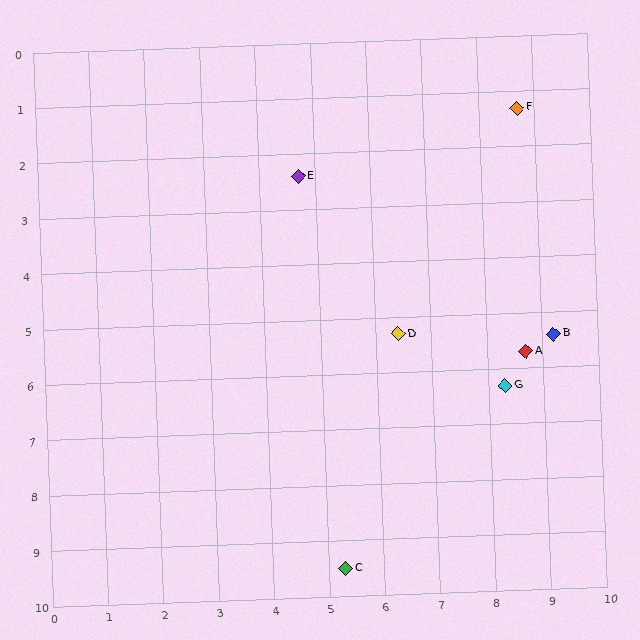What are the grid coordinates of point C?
Point C is at approximately (5.3, 9.5).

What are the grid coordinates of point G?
Point G is at approximately (8.3, 6.3).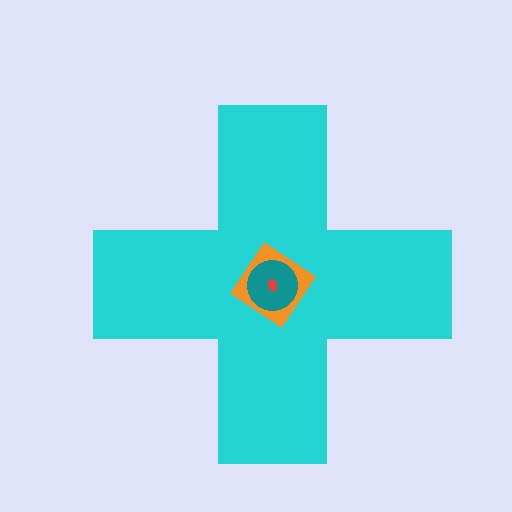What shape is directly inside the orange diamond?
The teal circle.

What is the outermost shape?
The cyan cross.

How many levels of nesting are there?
4.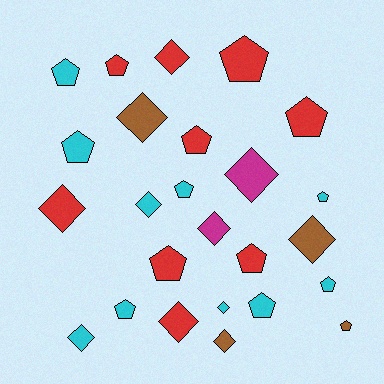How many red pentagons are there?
There are 6 red pentagons.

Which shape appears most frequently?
Pentagon, with 14 objects.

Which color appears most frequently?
Cyan, with 10 objects.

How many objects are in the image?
There are 25 objects.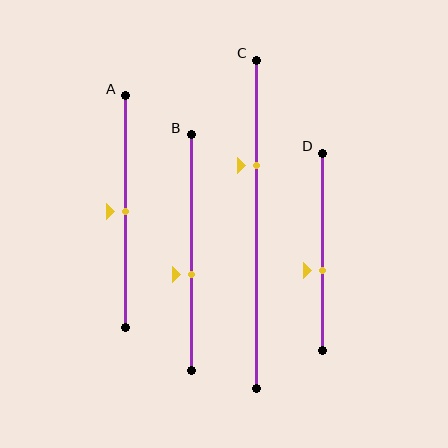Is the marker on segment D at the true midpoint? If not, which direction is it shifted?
No, the marker on segment D is shifted downward by about 9% of the segment length.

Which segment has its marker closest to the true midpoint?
Segment A has its marker closest to the true midpoint.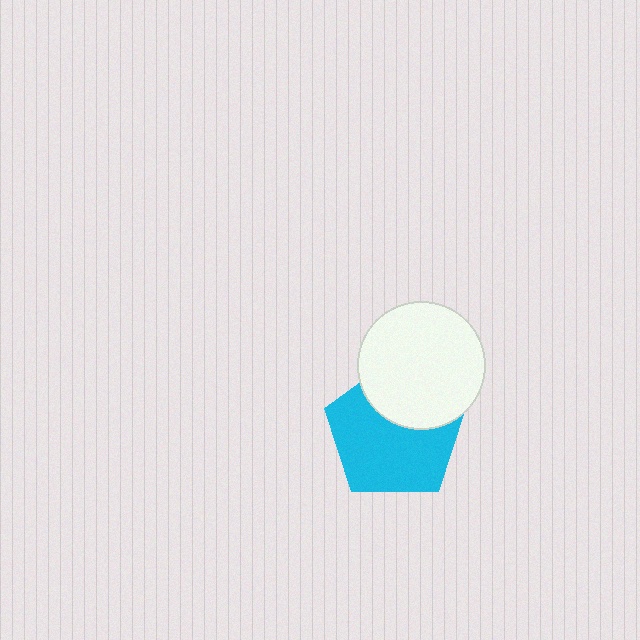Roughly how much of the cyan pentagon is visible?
Most of it is visible (roughly 66%).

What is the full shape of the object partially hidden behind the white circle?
The partially hidden object is a cyan pentagon.